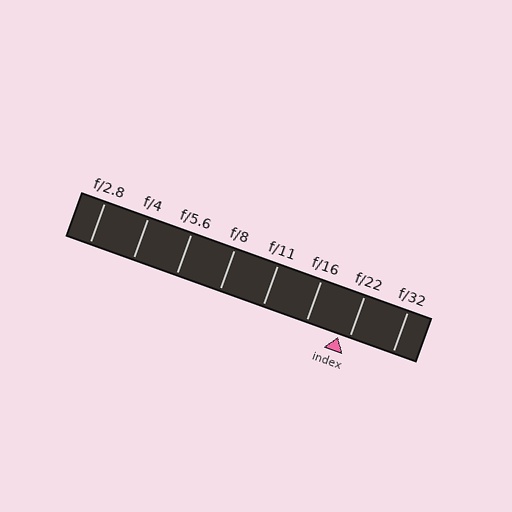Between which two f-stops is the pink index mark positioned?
The index mark is between f/16 and f/22.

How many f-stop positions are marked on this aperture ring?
There are 8 f-stop positions marked.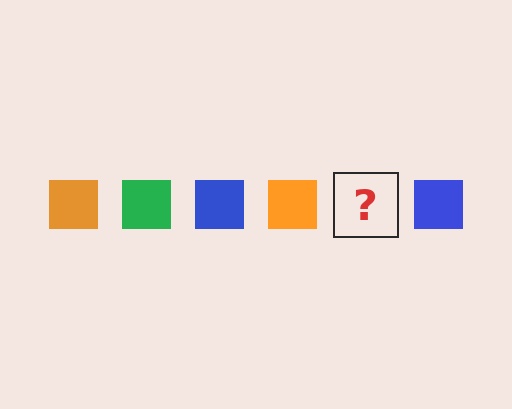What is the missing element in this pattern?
The missing element is a green square.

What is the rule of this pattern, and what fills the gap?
The rule is that the pattern cycles through orange, green, blue squares. The gap should be filled with a green square.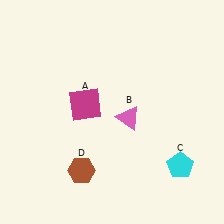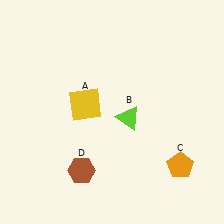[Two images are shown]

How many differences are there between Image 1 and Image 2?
There are 3 differences between the two images.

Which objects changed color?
A changed from magenta to yellow. B changed from pink to lime. C changed from cyan to orange.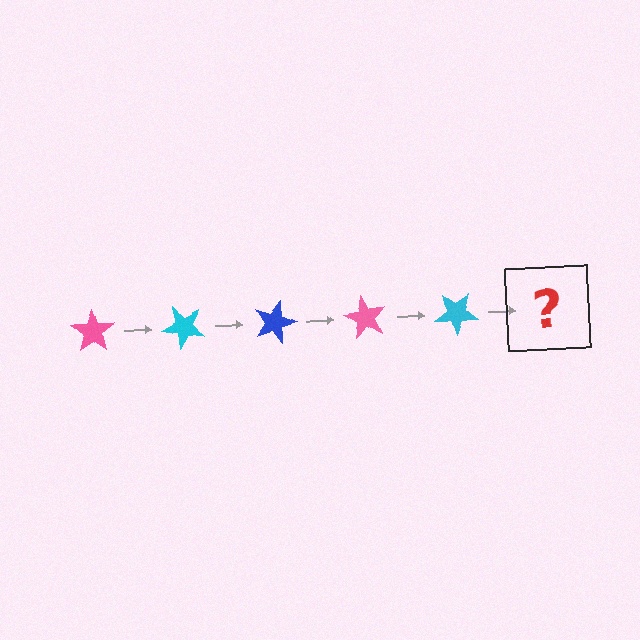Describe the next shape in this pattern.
It should be a blue star, rotated 225 degrees from the start.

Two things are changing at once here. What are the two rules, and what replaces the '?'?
The two rules are that it rotates 45 degrees each step and the color cycles through pink, cyan, and blue. The '?' should be a blue star, rotated 225 degrees from the start.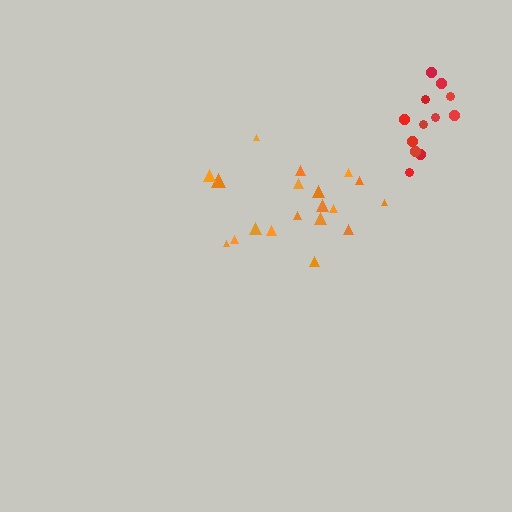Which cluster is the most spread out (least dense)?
Orange.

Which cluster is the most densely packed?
Red.